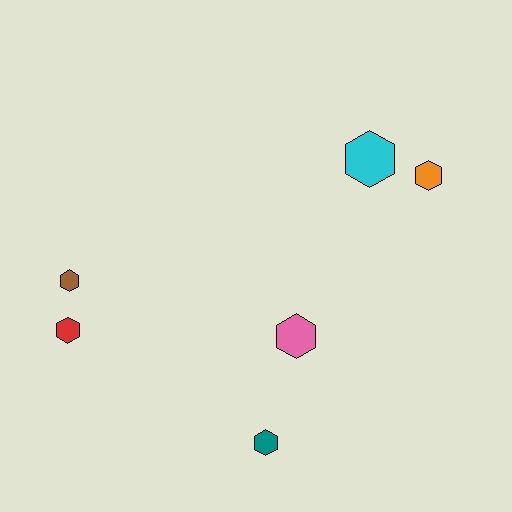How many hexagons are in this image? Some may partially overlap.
There are 6 hexagons.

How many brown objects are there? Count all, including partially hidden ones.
There is 1 brown object.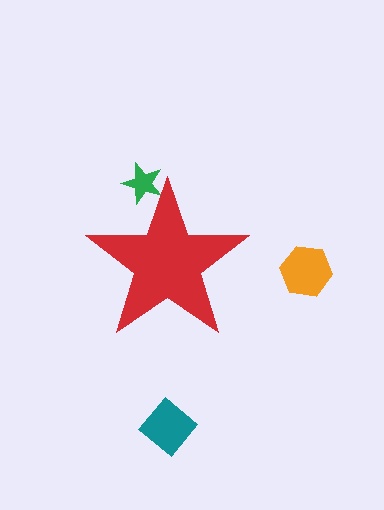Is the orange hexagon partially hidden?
No, the orange hexagon is fully visible.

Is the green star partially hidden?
Yes, the green star is partially hidden behind the red star.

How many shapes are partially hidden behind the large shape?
1 shape is partially hidden.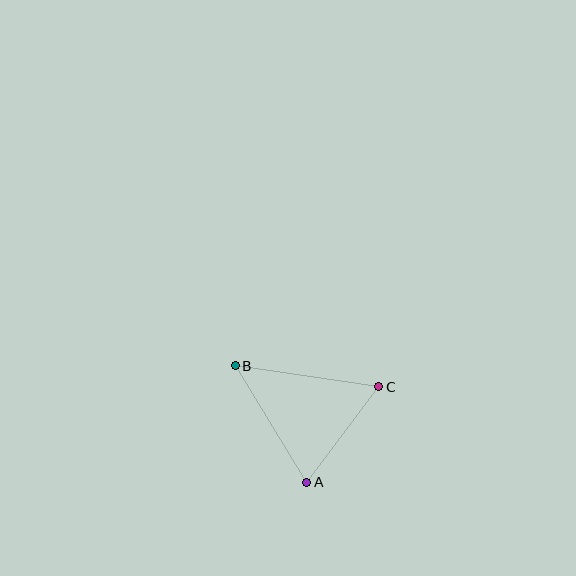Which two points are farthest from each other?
Points B and C are farthest from each other.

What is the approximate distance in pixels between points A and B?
The distance between A and B is approximately 137 pixels.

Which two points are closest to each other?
Points A and C are closest to each other.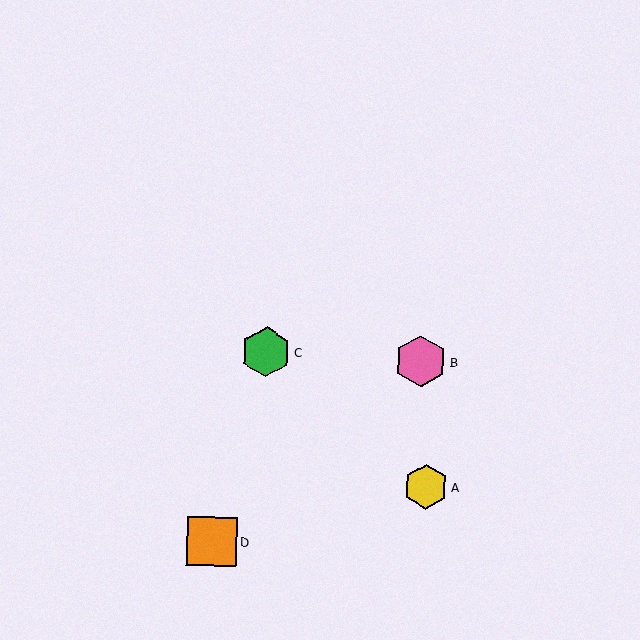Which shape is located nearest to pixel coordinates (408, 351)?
The pink hexagon (labeled B) at (421, 361) is nearest to that location.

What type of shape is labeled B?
Shape B is a pink hexagon.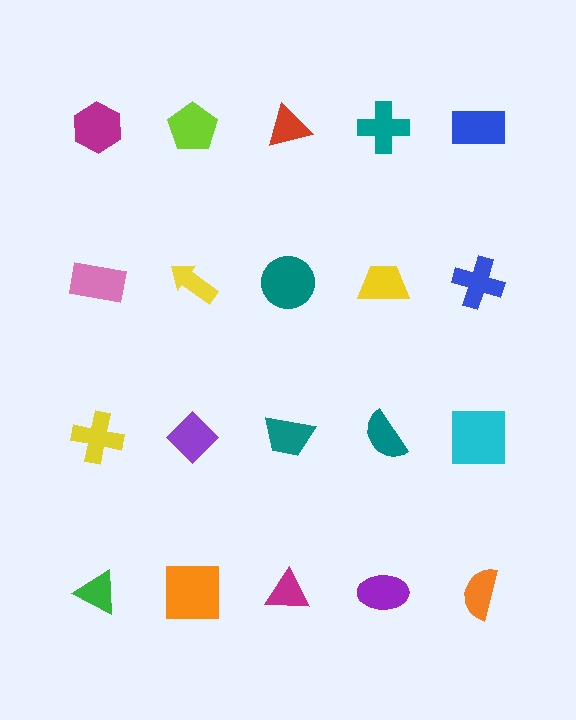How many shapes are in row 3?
5 shapes.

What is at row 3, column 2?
A purple diamond.